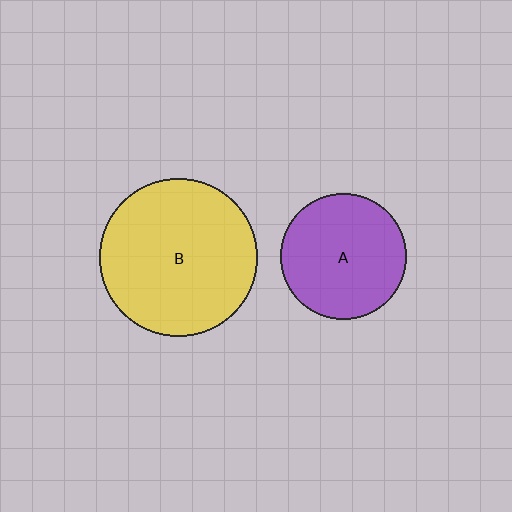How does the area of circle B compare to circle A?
Approximately 1.6 times.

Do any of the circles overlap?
No, none of the circles overlap.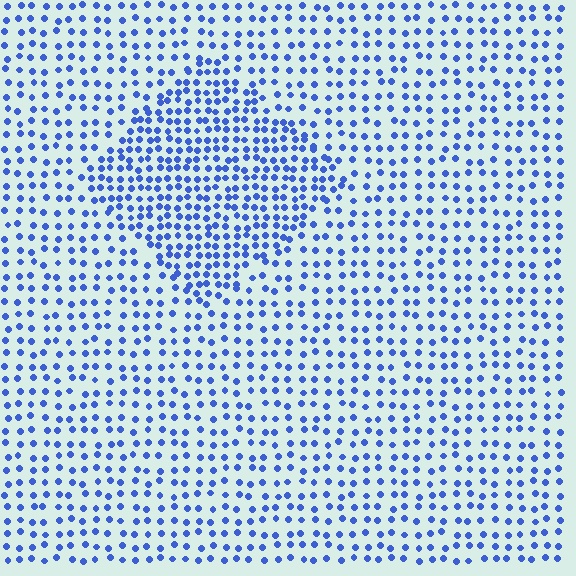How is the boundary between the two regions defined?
The boundary is defined by a change in element density (approximately 1.8x ratio). All elements are the same color, size, and shape.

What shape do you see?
I see a diamond.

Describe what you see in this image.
The image contains small blue elements arranged at two different densities. A diamond-shaped region is visible where the elements are more densely packed than the surrounding area.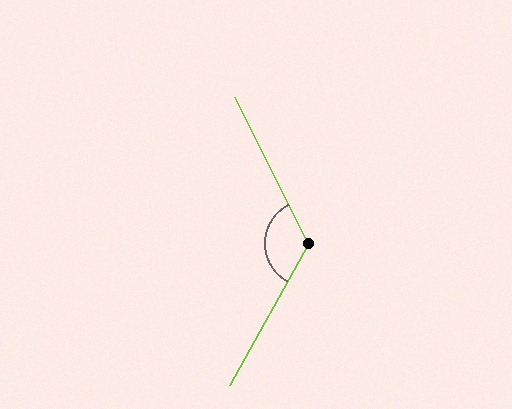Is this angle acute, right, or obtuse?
It is obtuse.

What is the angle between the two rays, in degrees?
Approximately 124 degrees.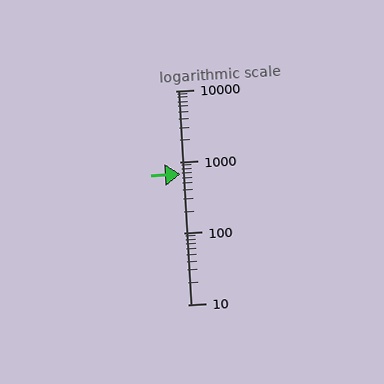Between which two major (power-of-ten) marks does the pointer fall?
The pointer is between 100 and 1000.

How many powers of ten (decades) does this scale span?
The scale spans 3 decades, from 10 to 10000.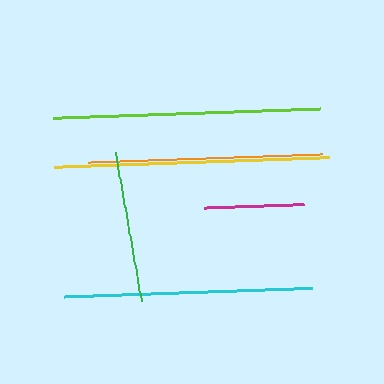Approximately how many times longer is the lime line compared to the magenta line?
The lime line is approximately 2.7 times the length of the magenta line.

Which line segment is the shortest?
The magenta line is the shortest at approximately 100 pixels.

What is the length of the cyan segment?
The cyan segment is approximately 250 pixels long.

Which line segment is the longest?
The yellow line is the longest at approximately 275 pixels.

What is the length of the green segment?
The green segment is approximately 152 pixels long.